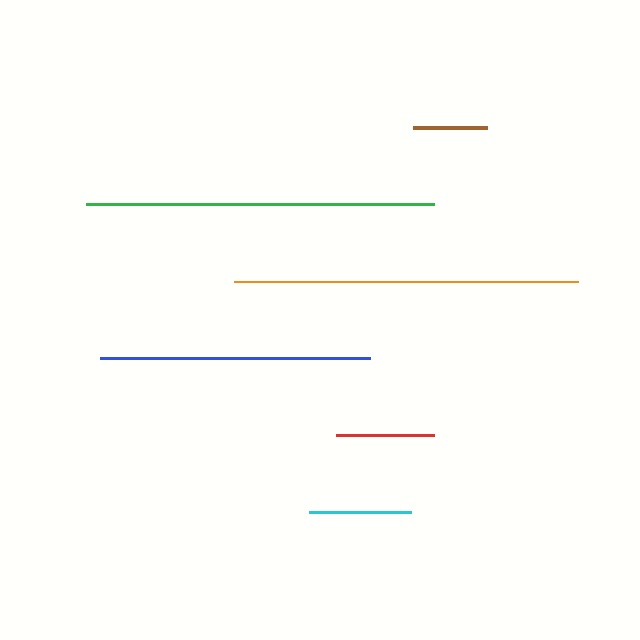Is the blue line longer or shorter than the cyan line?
The blue line is longer than the cyan line.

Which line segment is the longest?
The green line is the longest at approximately 348 pixels.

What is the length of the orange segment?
The orange segment is approximately 344 pixels long.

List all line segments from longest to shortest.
From longest to shortest: green, orange, blue, cyan, red, brown.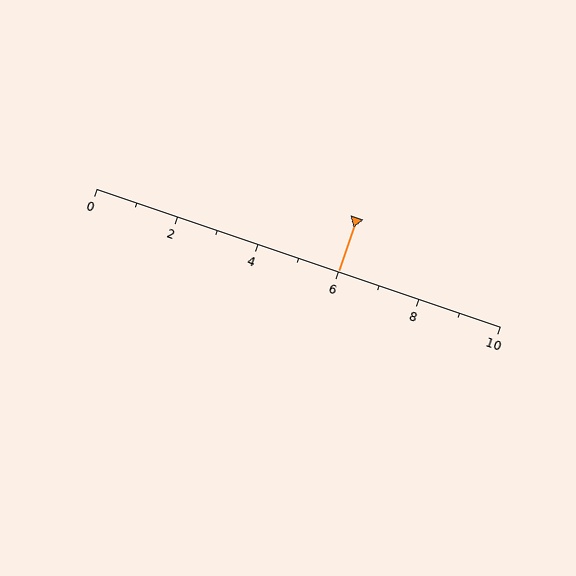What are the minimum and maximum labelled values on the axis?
The axis runs from 0 to 10.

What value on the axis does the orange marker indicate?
The marker indicates approximately 6.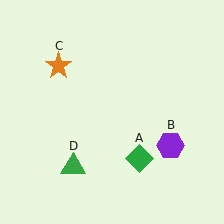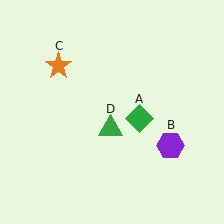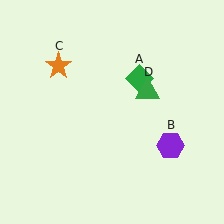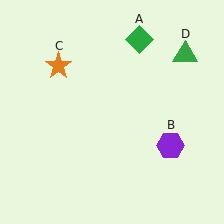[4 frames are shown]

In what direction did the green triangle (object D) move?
The green triangle (object D) moved up and to the right.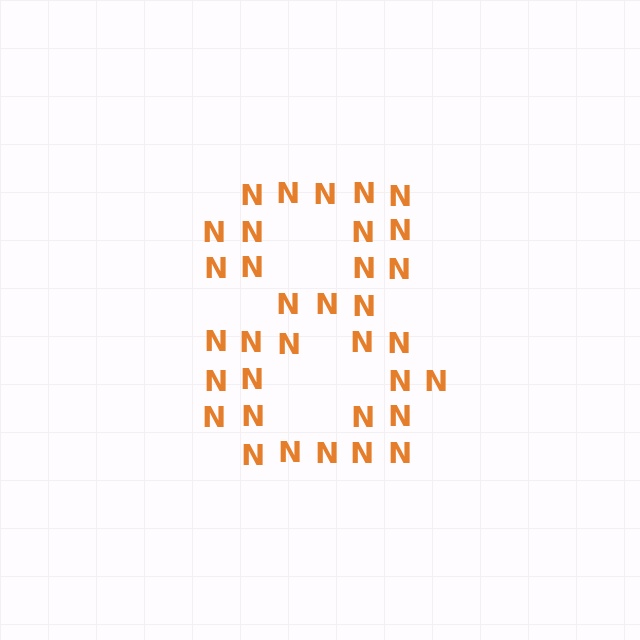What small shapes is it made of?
It is made of small letter N's.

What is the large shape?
The large shape is the digit 8.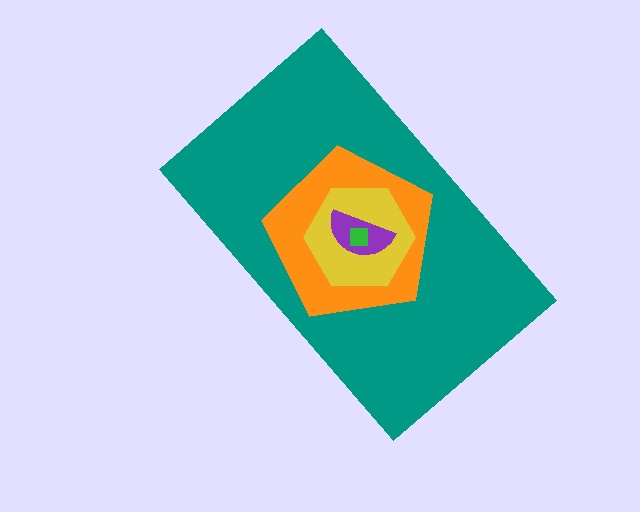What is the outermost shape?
The teal rectangle.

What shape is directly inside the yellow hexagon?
The purple semicircle.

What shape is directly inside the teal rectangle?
The orange pentagon.